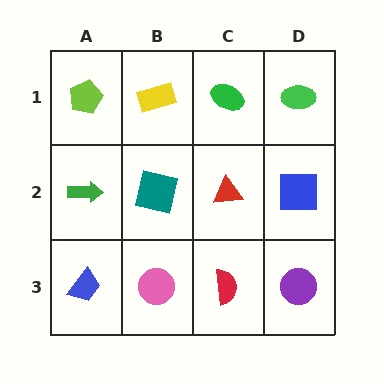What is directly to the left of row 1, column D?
A green ellipse.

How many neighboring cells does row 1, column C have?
3.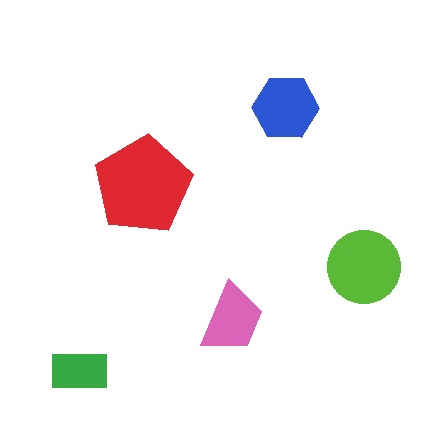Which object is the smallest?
The green rectangle.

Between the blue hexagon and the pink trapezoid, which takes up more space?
The blue hexagon.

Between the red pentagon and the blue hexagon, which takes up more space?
The red pentagon.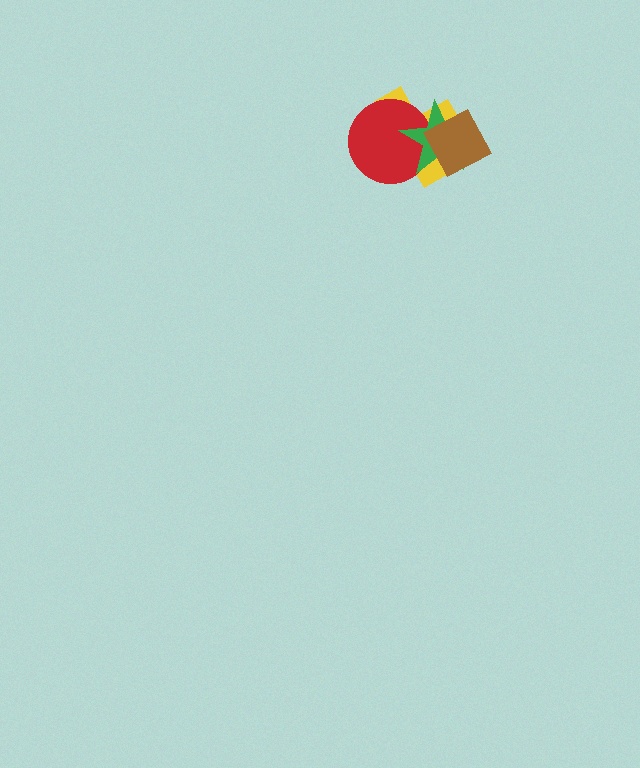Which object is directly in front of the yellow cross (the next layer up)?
The red circle is directly in front of the yellow cross.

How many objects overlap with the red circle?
3 objects overlap with the red circle.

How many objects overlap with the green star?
3 objects overlap with the green star.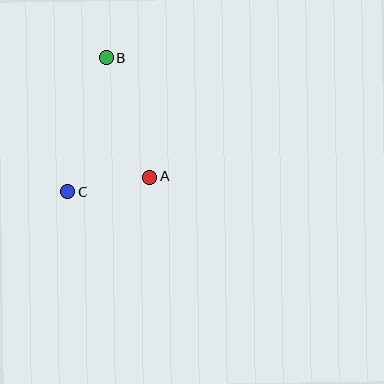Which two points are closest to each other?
Points A and C are closest to each other.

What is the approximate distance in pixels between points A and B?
The distance between A and B is approximately 127 pixels.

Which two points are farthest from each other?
Points B and C are farthest from each other.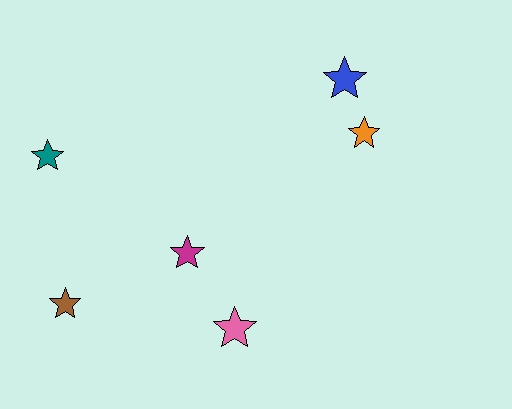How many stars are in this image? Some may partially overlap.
There are 6 stars.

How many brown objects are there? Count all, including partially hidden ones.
There is 1 brown object.